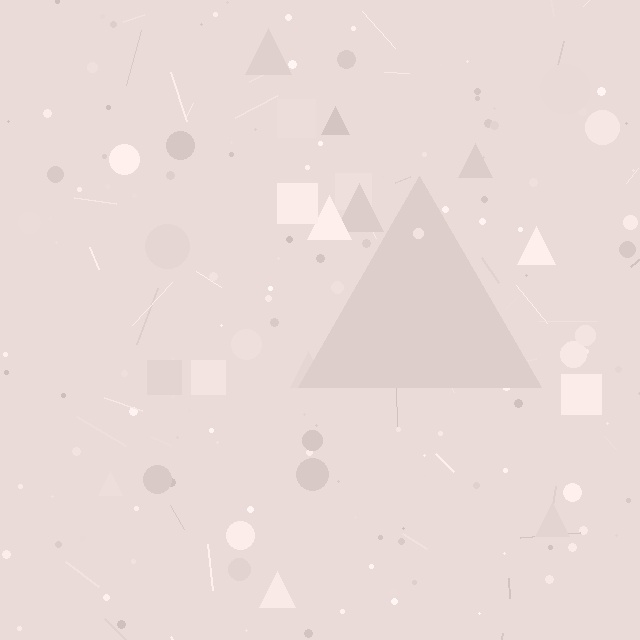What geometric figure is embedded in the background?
A triangle is embedded in the background.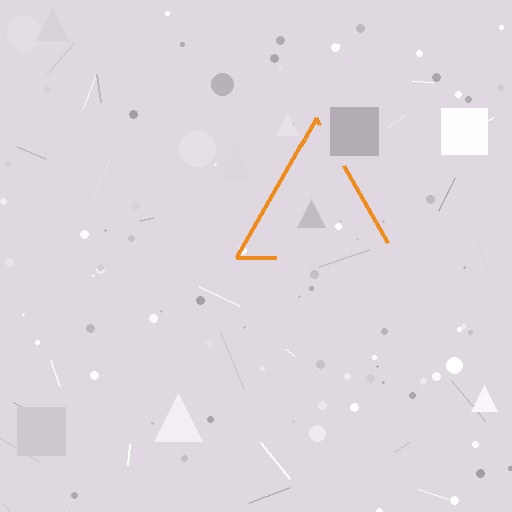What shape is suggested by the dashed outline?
The dashed outline suggests a triangle.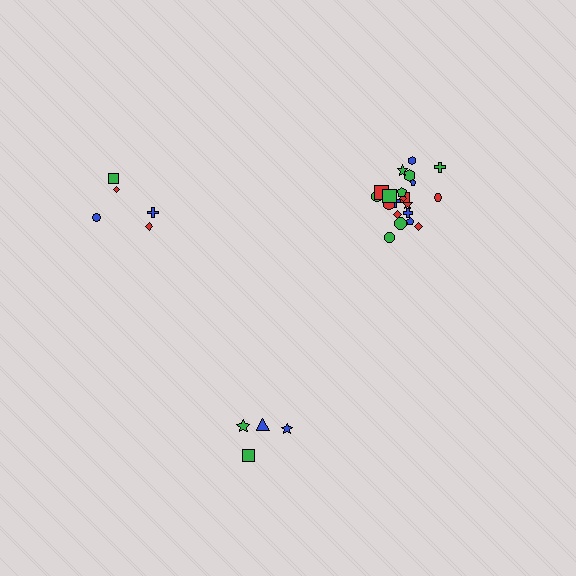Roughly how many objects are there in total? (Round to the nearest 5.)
Roughly 30 objects in total.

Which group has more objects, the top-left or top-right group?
The top-right group.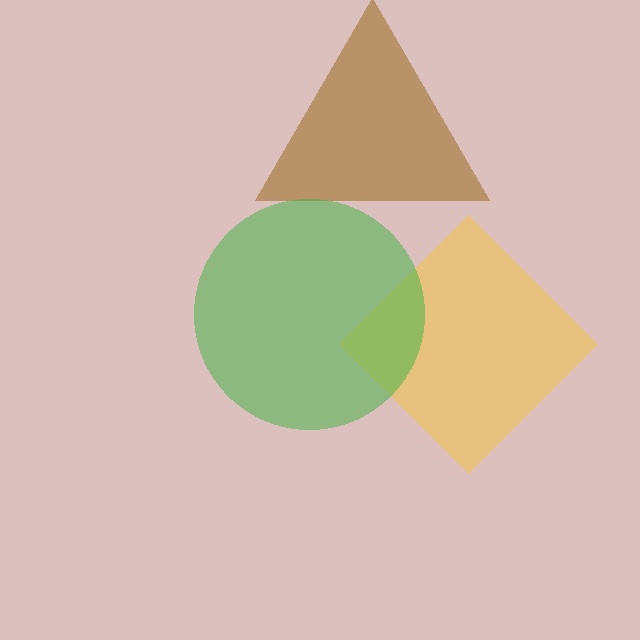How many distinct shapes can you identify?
There are 3 distinct shapes: a yellow diamond, a brown triangle, a green circle.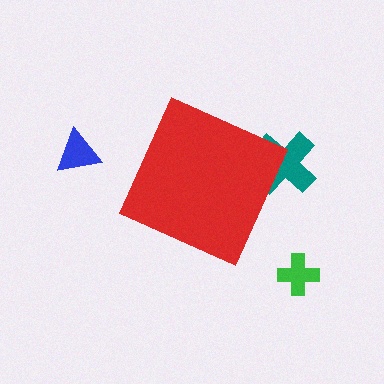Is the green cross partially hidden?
No, the green cross is fully visible.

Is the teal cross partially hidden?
Yes, the teal cross is partially hidden behind the red diamond.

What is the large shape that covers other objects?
A red diamond.